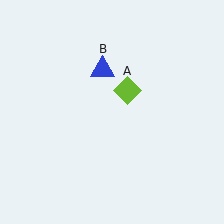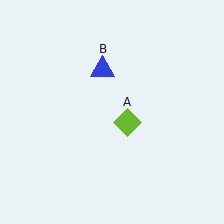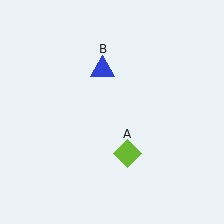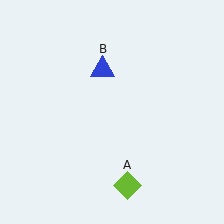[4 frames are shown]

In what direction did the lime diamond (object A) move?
The lime diamond (object A) moved down.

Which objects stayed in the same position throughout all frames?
Blue triangle (object B) remained stationary.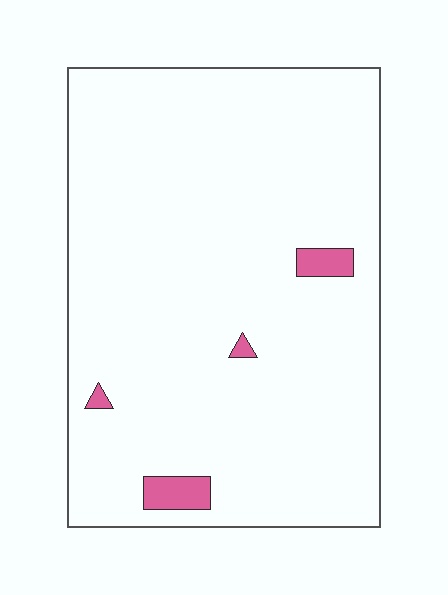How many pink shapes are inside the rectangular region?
4.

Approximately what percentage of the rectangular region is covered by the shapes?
Approximately 5%.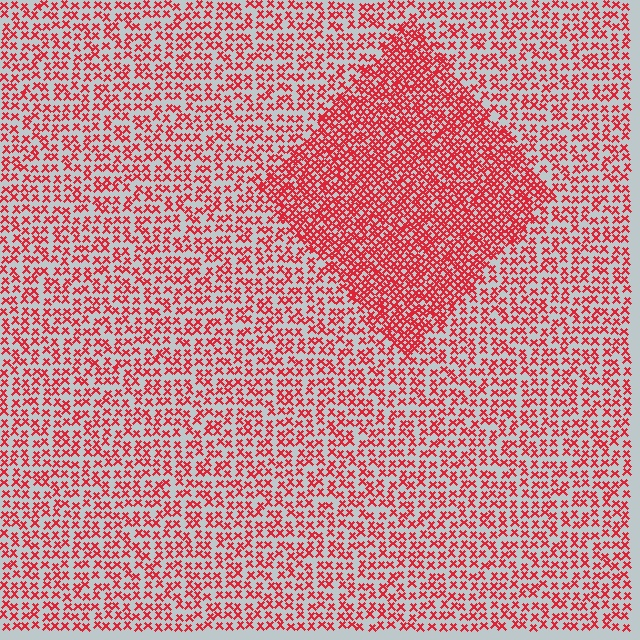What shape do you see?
I see a diamond.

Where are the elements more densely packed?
The elements are more densely packed inside the diamond boundary.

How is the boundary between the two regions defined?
The boundary is defined by a change in element density (approximately 2.0x ratio). All elements are the same color, size, and shape.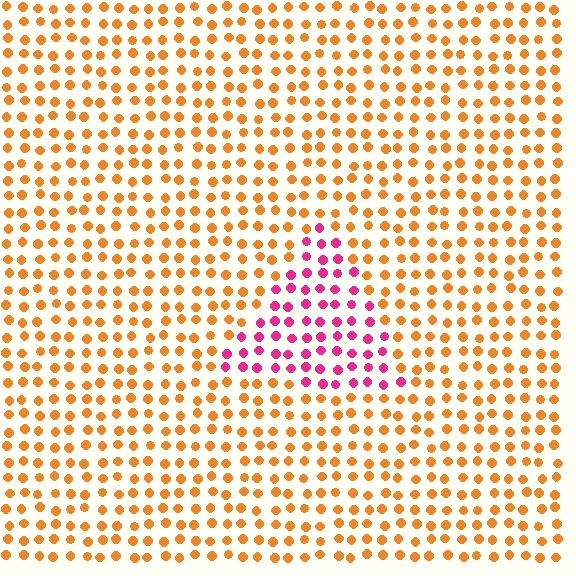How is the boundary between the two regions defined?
The boundary is defined purely by a slight shift in hue (about 61 degrees). Spacing, size, and orientation are identical on both sides.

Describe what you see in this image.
The image is filled with small orange elements in a uniform arrangement. A triangle-shaped region is visible where the elements are tinted to a slightly different hue, forming a subtle color boundary.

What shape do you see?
I see a triangle.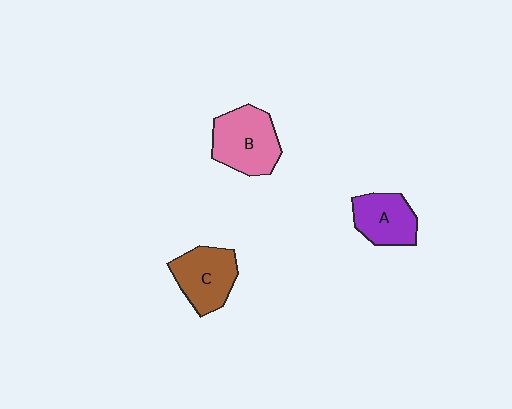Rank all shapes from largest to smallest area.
From largest to smallest: B (pink), C (brown), A (purple).